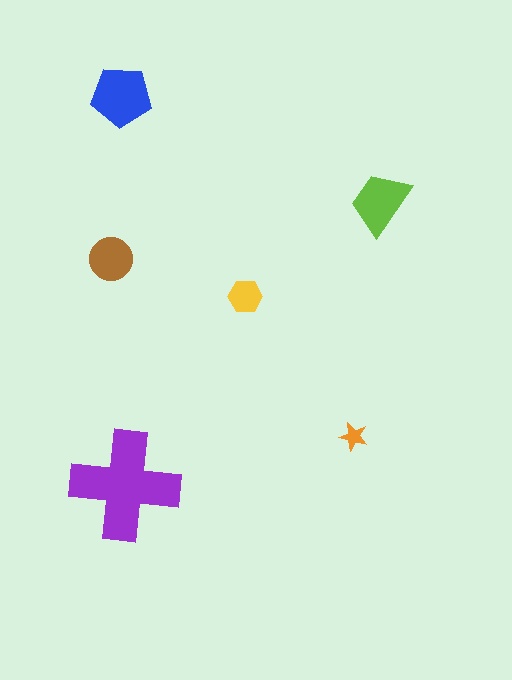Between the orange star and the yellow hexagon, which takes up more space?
The yellow hexagon.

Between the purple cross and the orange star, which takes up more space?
The purple cross.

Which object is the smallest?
The orange star.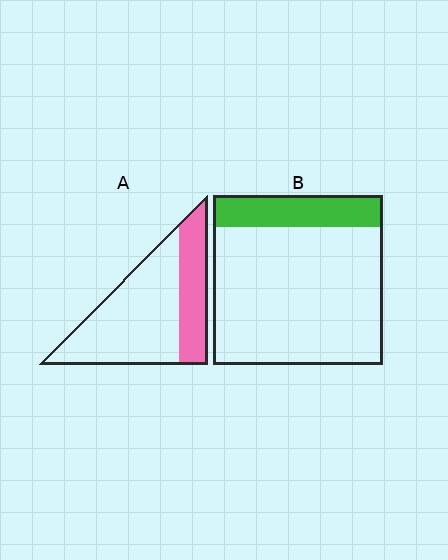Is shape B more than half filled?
No.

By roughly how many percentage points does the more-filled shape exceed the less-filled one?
By roughly 10 percentage points (A over B).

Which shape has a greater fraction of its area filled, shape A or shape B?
Shape A.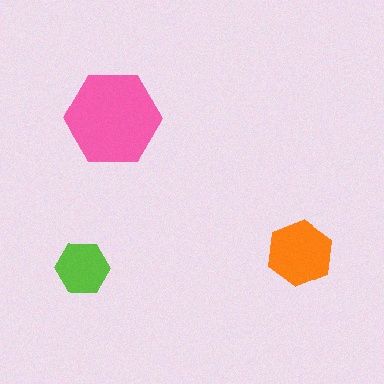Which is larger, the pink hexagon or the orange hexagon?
The pink one.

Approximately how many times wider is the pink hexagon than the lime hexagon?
About 2 times wider.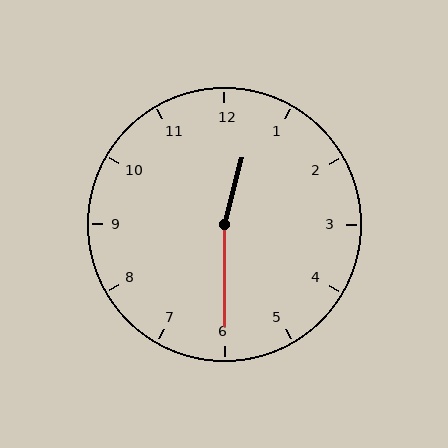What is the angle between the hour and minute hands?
Approximately 165 degrees.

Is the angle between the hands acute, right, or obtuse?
It is obtuse.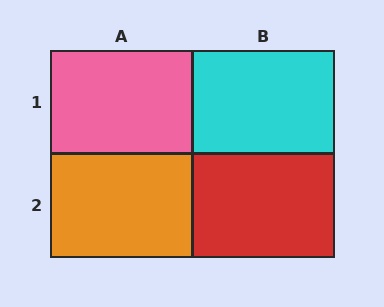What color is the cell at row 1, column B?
Cyan.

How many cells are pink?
1 cell is pink.